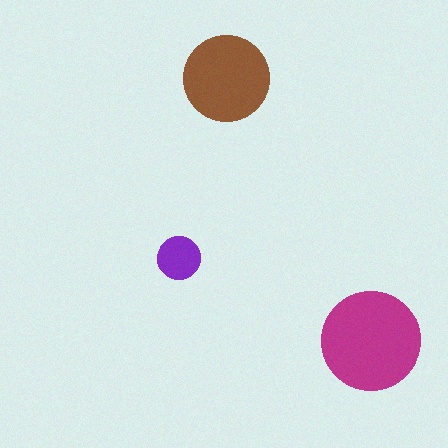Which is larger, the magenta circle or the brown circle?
The magenta one.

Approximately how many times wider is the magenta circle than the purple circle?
About 2.5 times wider.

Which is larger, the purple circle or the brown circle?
The brown one.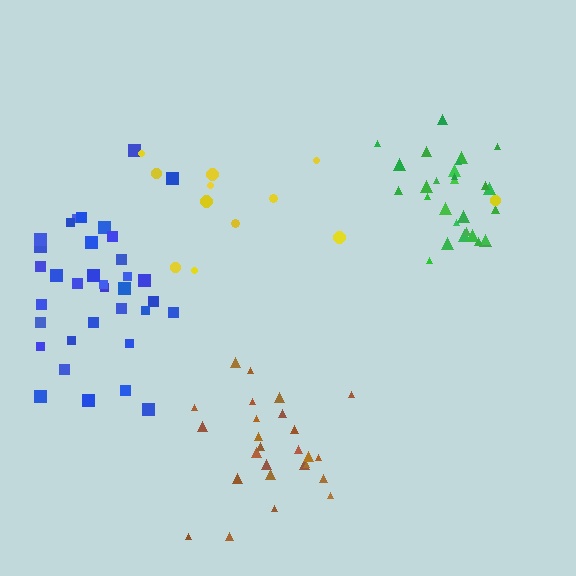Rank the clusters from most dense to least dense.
green, blue, brown, yellow.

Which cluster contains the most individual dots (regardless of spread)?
Blue (35).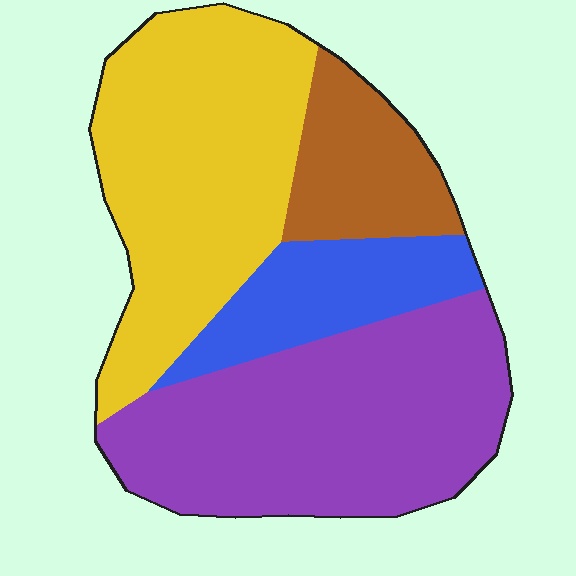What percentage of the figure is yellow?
Yellow takes up about one third (1/3) of the figure.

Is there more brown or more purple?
Purple.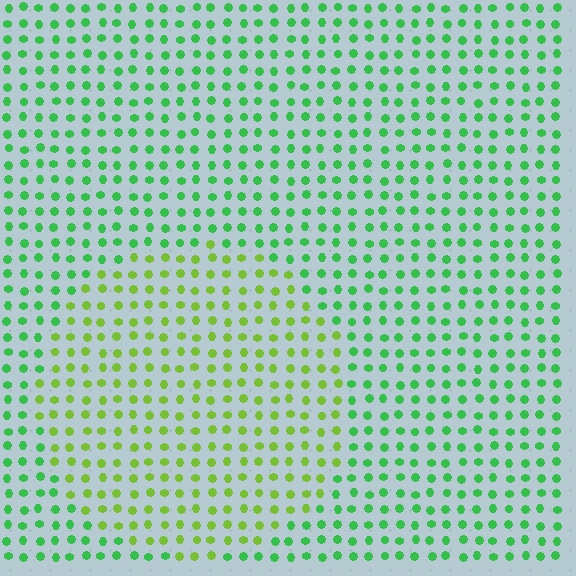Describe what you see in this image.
The image is filled with small green elements in a uniform arrangement. A circle-shaped region is visible where the elements are tinted to a slightly different hue, forming a subtle color boundary.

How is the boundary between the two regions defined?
The boundary is defined purely by a slight shift in hue (about 38 degrees). Spacing, size, and orientation are identical on both sides.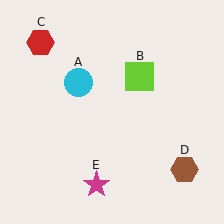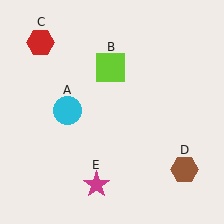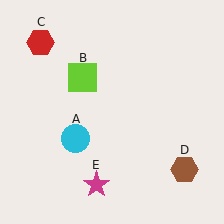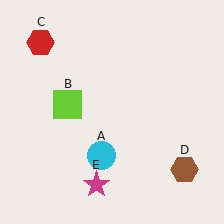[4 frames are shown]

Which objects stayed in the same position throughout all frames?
Red hexagon (object C) and brown hexagon (object D) and magenta star (object E) remained stationary.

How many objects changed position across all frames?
2 objects changed position: cyan circle (object A), lime square (object B).